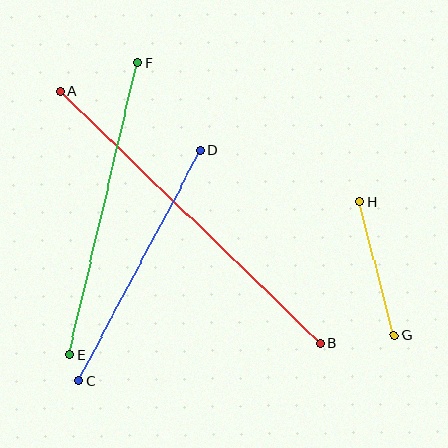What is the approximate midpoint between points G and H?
The midpoint is at approximately (377, 268) pixels.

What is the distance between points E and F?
The distance is approximately 300 pixels.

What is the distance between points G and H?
The distance is approximately 137 pixels.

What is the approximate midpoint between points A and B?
The midpoint is at approximately (190, 217) pixels.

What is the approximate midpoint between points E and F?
The midpoint is at approximately (104, 209) pixels.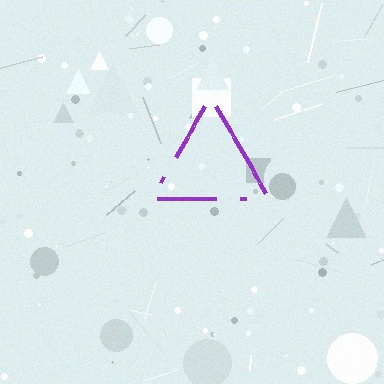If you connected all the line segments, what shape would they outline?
They would outline a triangle.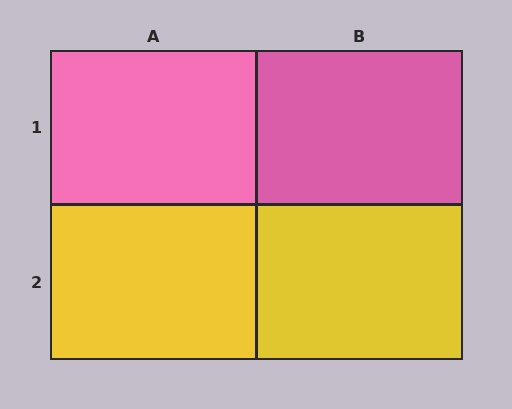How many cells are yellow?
2 cells are yellow.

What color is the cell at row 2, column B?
Yellow.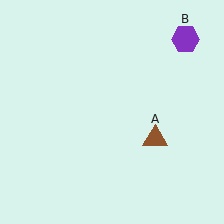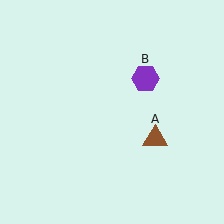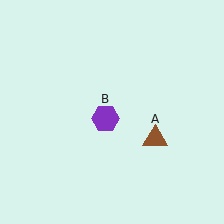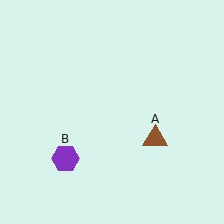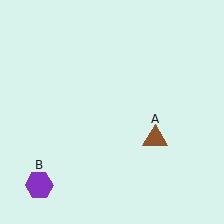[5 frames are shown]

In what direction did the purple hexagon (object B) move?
The purple hexagon (object B) moved down and to the left.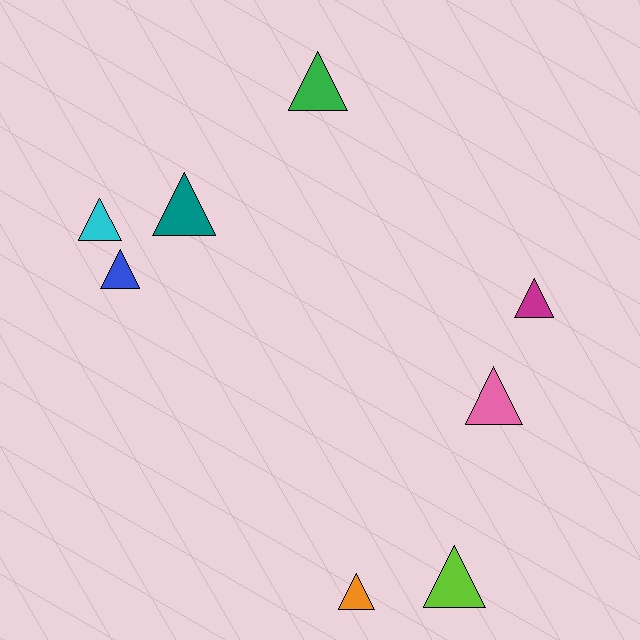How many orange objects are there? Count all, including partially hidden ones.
There is 1 orange object.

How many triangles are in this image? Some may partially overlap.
There are 8 triangles.